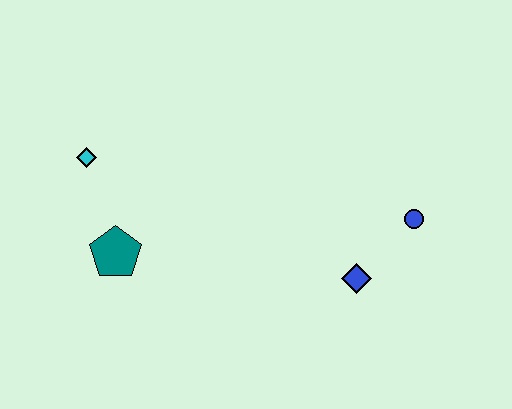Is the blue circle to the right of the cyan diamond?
Yes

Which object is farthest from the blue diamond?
The cyan diamond is farthest from the blue diamond.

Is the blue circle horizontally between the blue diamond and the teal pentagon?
No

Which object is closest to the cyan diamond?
The teal pentagon is closest to the cyan diamond.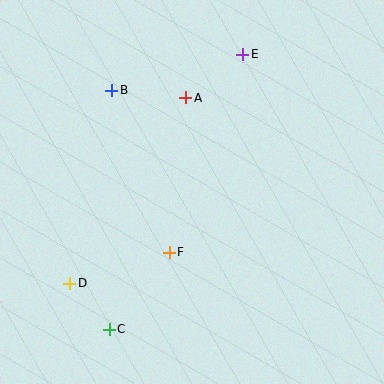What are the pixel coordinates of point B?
Point B is at (112, 90).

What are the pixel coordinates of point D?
Point D is at (70, 283).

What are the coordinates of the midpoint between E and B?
The midpoint between E and B is at (177, 72).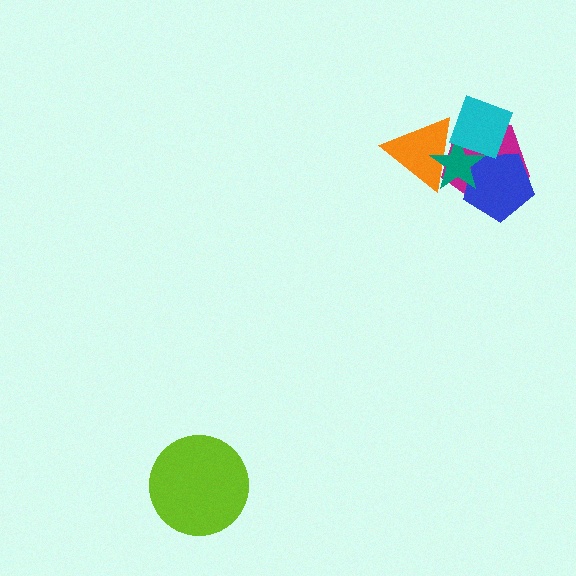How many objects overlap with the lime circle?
0 objects overlap with the lime circle.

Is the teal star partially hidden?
Yes, it is partially covered by another shape.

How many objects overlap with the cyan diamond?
4 objects overlap with the cyan diamond.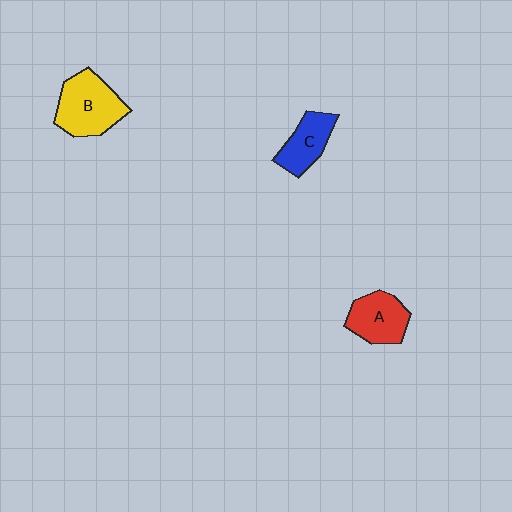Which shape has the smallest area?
Shape C (blue).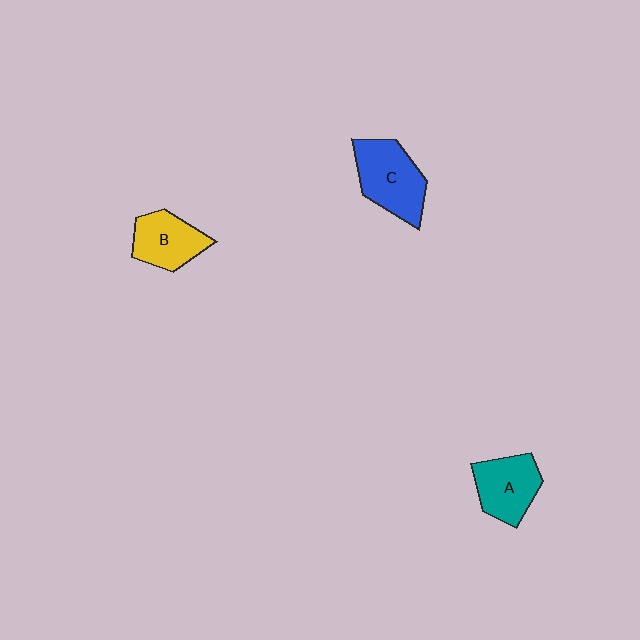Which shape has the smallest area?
Shape B (yellow).